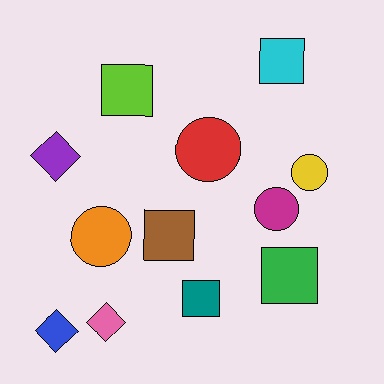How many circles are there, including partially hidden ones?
There are 4 circles.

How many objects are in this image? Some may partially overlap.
There are 12 objects.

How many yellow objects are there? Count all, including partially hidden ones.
There is 1 yellow object.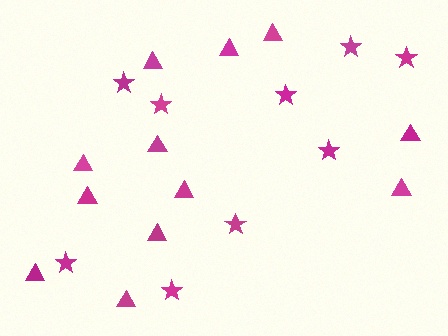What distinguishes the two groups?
There are 2 groups: one group of stars (9) and one group of triangles (12).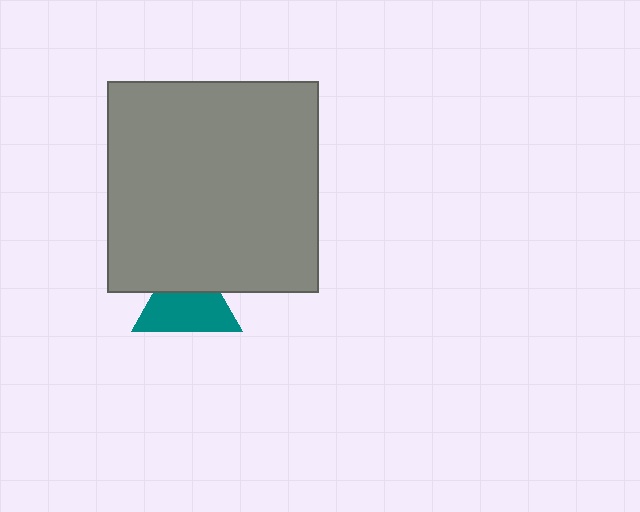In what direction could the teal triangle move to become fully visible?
The teal triangle could move down. That would shift it out from behind the gray square entirely.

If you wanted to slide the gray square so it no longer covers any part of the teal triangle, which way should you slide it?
Slide it up — that is the most direct way to separate the two shapes.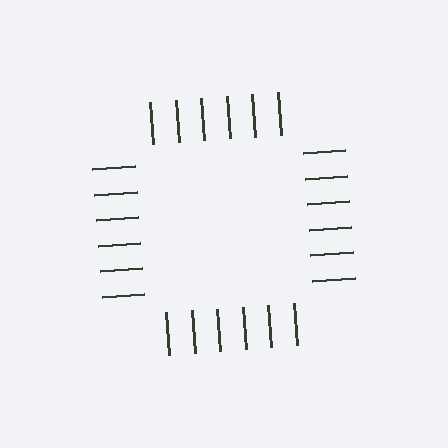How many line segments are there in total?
24 — 6 along each of the 4 edges.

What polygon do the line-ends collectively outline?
An illusory square — the line segments terminate on its edges but no continuous stroke is drawn.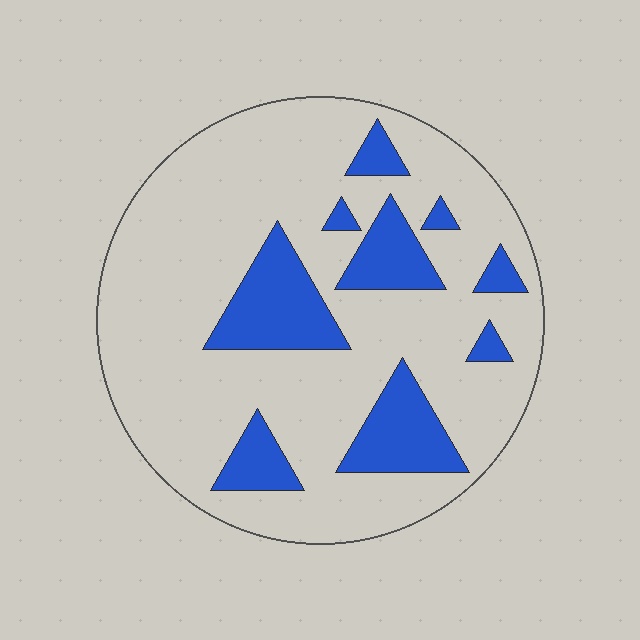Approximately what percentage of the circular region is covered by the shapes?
Approximately 20%.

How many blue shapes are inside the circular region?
9.